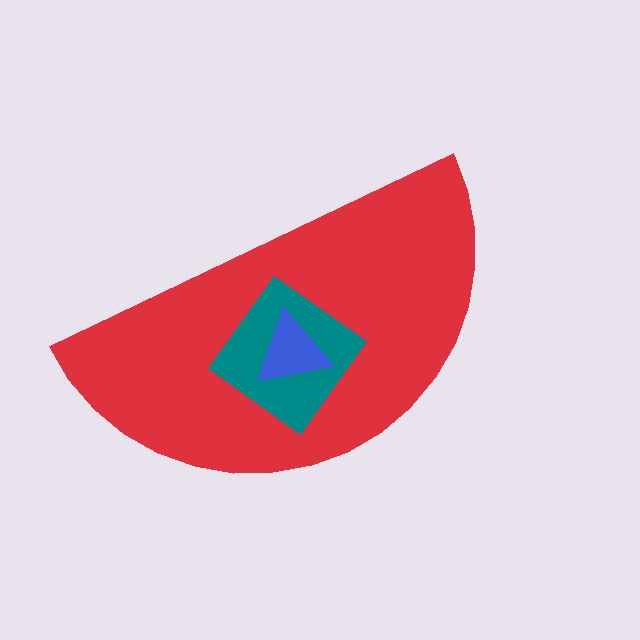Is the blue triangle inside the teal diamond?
Yes.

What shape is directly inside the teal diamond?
The blue triangle.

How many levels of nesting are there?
3.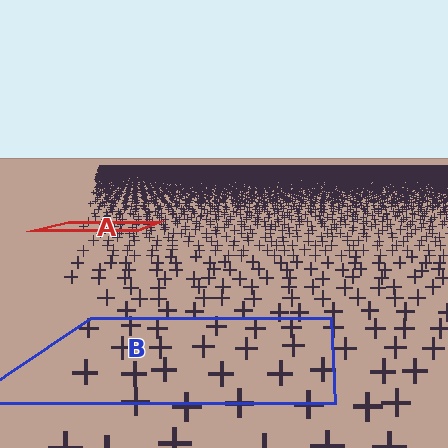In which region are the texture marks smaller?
The texture marks are smaller in region A, because it is farther away.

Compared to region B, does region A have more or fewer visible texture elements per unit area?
Region A has more texture elements per unit area — they are packed more densely because it is farther away.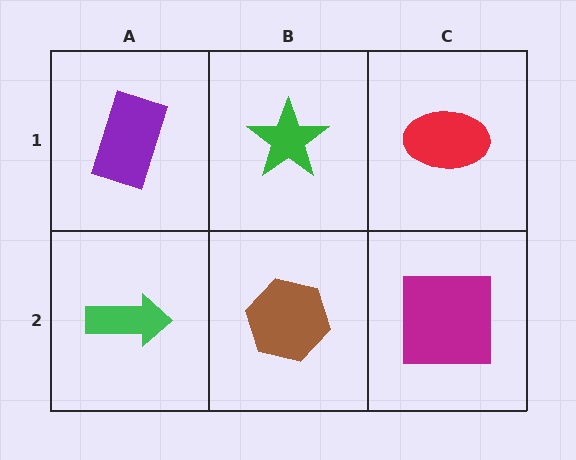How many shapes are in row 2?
3 shapes.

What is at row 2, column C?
A magenta square.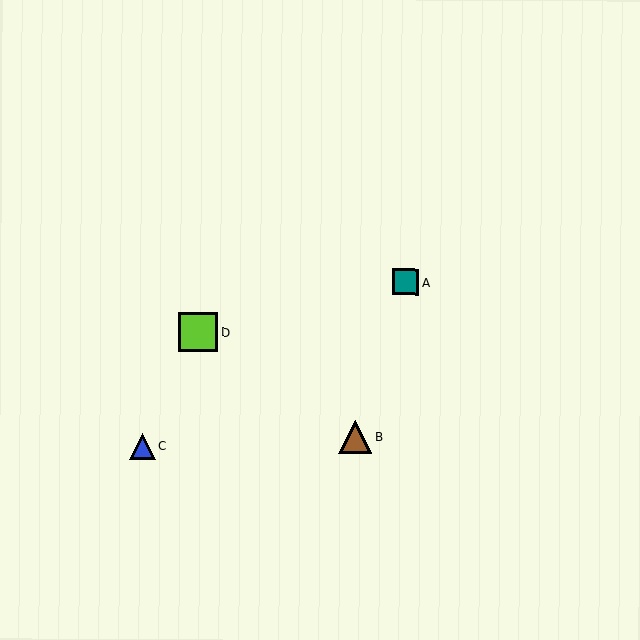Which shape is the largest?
The lime square (labeled D) is the largest.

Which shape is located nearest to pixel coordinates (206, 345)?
The lime square (labeled D) at (198, 333) is nearest to that location.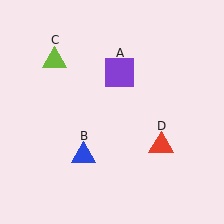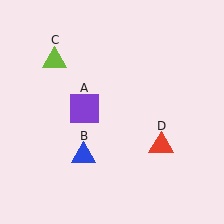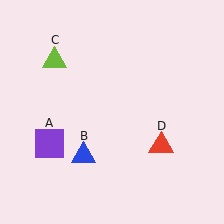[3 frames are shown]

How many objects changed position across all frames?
1 object changed position: purple square (object A).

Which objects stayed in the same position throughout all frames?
Blue triangle (object B) and lime triangle (object C) and red triangle (object D) remained stationary.